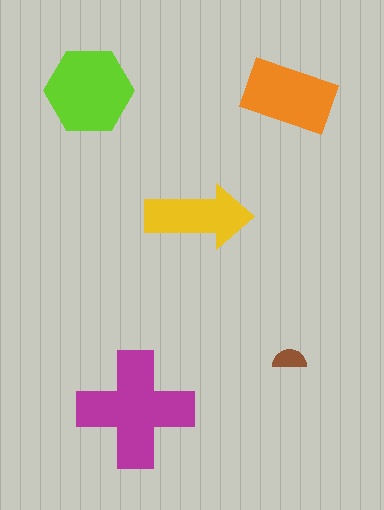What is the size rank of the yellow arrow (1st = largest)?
4th.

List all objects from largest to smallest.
The magenta cross, the lime hexagon, the orange rectangle, the yellow arrow, the brown semicircle.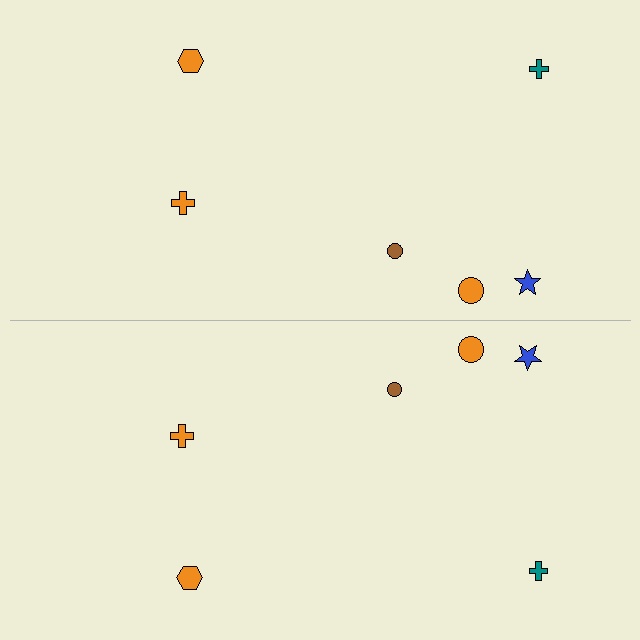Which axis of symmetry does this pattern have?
The pattern has a horizontal axis of symmetry running through the center of the image.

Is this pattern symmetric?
Yes, this pattern has bilateral (reflection) symmetry.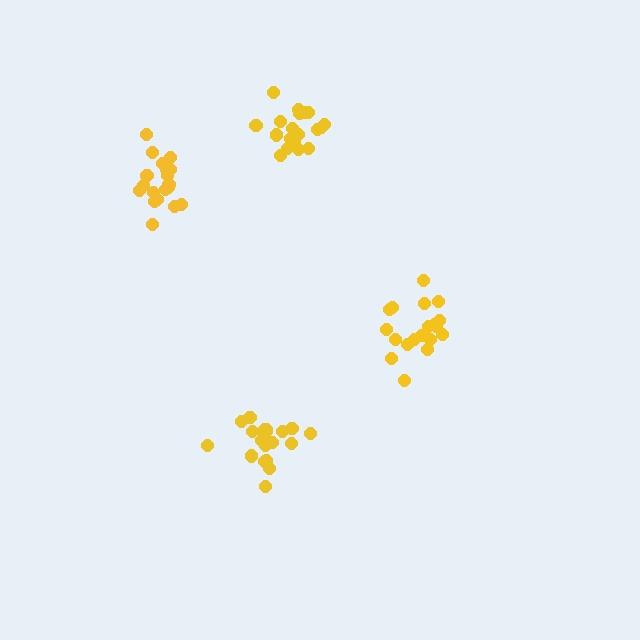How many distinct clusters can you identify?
There are 4 distinct clusters.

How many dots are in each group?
Group 1: 19 dots, Group 2: 19 dots, Group 3: 20 dots, Group 4: 21 dots (79 total).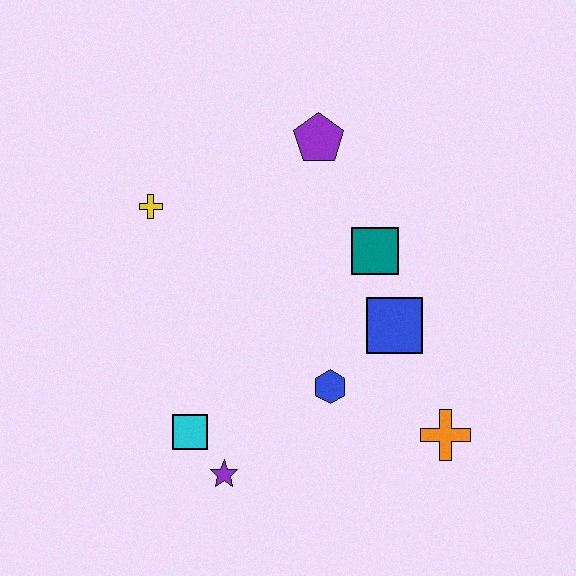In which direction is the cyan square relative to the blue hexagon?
The cyan square is to the left of the blue hexagon.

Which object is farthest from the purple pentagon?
The purple star is farthest from the purple pentagon.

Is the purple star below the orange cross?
Yes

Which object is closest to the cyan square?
The purple star is closest to the cyan square.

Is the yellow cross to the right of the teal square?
No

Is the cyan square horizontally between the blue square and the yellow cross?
Yes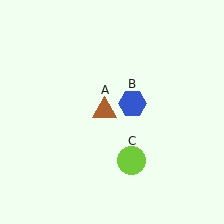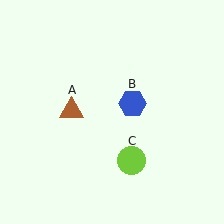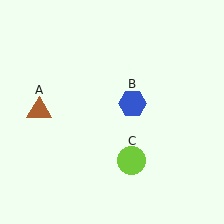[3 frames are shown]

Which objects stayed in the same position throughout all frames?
Blue hexagon (object B) and lime circle (object C) remained stationary.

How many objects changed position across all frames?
1 object changed position: brown triangle (object A).